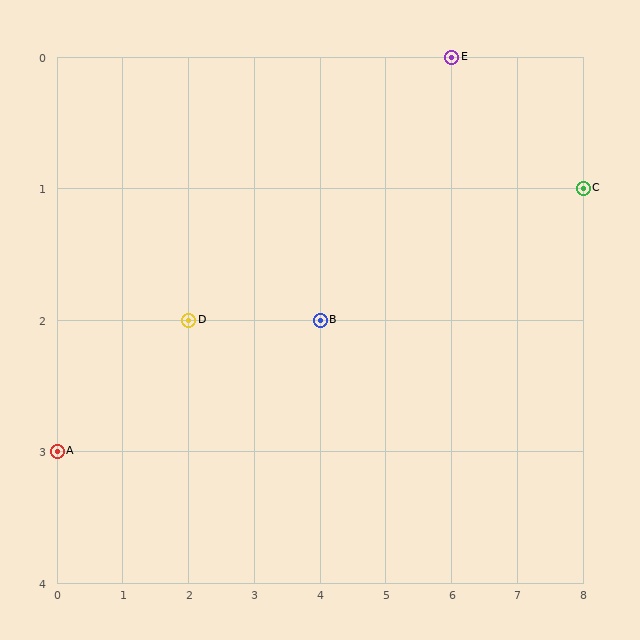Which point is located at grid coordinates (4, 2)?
Point B is at (4, 2).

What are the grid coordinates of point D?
Point D is at grid coordinates (2, 2).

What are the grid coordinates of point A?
Point A is at grid coordinates (0, 3).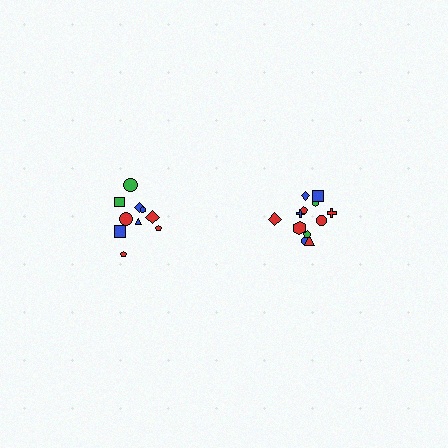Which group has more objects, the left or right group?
The right group.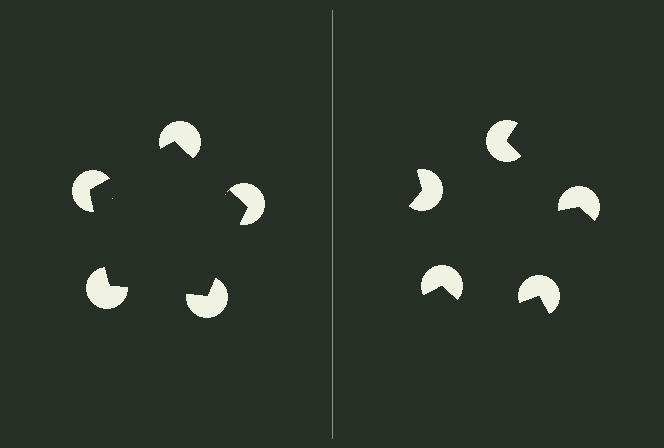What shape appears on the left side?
An illusory pentagon.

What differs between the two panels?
The pac-man discs are positioned identically on both sides; only the wedge orientations differ. On the left they align to a pentagon; on the right they are misaligned.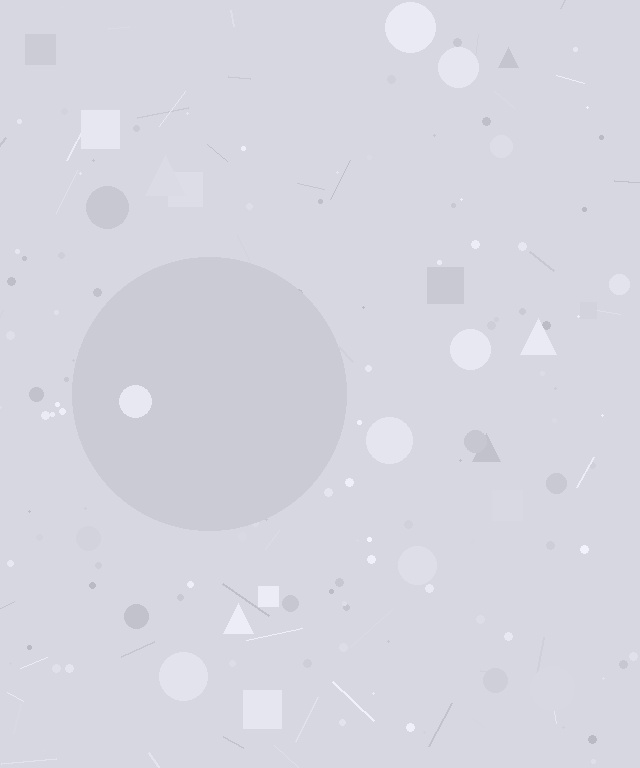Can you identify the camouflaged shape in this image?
The camouflaged shape is a circle.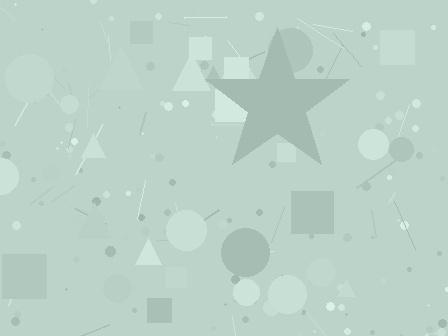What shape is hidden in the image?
A star is hidden in the image.